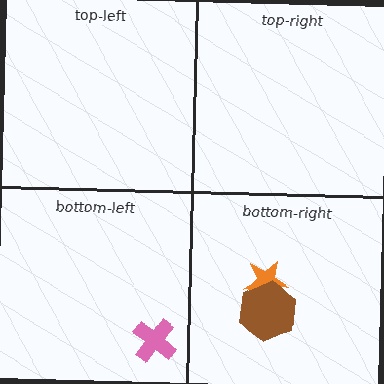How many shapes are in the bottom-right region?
2.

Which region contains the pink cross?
The bottom-left region.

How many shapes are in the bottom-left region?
1.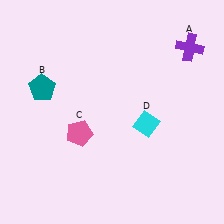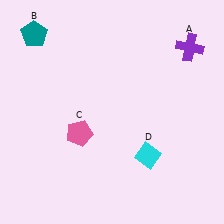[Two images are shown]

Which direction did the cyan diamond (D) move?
The cyan diamond (D) moved down.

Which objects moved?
The objects that moved are: the teal pentagon (B), the cyan diamond (D).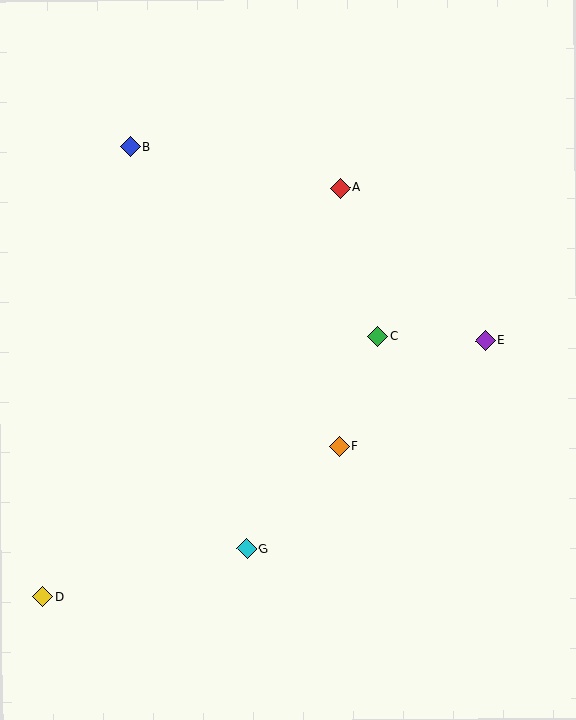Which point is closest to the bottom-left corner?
Point D is closest to the bottom-left corner.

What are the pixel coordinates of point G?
Point G is at (247, 549).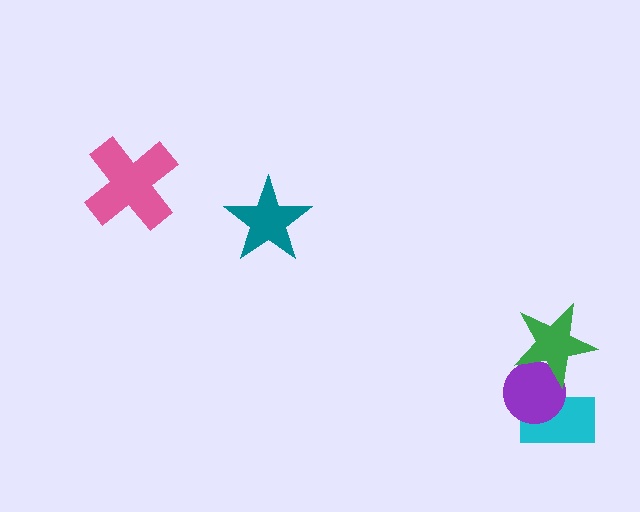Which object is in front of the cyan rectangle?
The purple circle is in front of the cyan rectangle.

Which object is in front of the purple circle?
The green star is in front of the purple circle.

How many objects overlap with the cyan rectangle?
1 object overlaps with the cyan rectangle.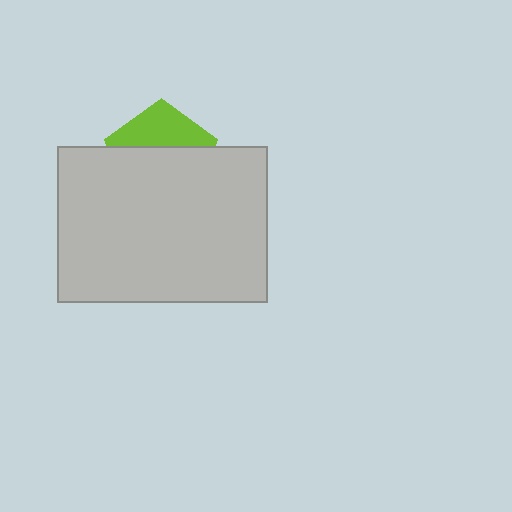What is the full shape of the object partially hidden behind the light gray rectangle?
The partially hidden object is a lime pentagon.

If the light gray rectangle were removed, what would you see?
You would see the complete lime pentagon.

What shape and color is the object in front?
The object in front is a light gray rectangle.